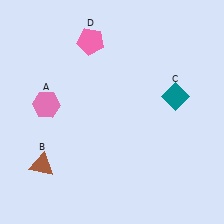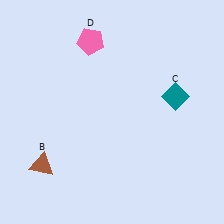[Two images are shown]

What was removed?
The pink hexagon (A) was removed in Image 2.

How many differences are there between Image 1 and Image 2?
There is 1 difference between the two images.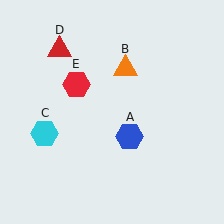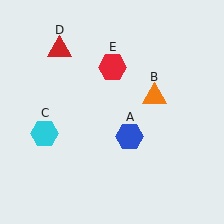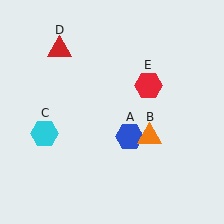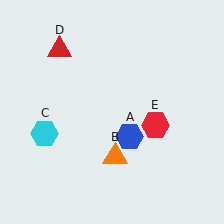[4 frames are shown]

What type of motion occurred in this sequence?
The orange triangle (object B), red hexagon (object E) rotated clockwise around the center of the scene.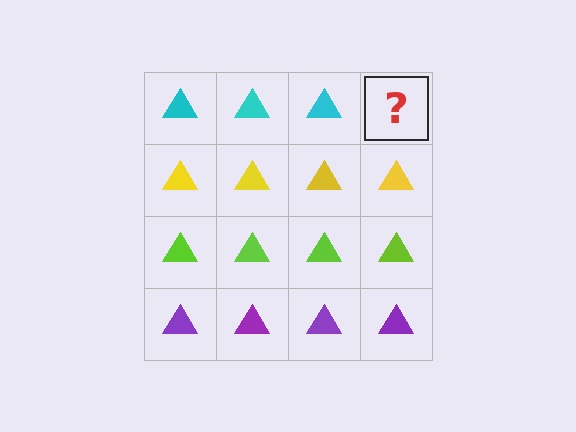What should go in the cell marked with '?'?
The missing cell should contain a cyan triangle.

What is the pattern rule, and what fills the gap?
The rule is that each row has a consistent color. The gap should be filled with a cyan triangle.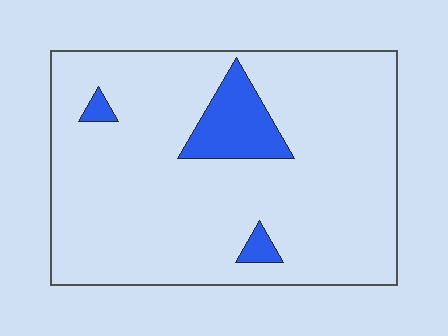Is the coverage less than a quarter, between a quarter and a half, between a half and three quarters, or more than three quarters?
Less than a quarter.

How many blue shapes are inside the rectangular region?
3.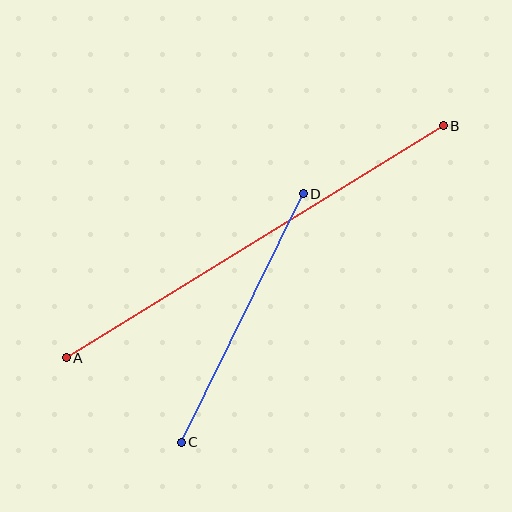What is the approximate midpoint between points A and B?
The midpoint is at approximately (255, 242) pixels.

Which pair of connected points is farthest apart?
Points A and B are farthest apart.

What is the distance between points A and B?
The distance is approximately 443 pixels.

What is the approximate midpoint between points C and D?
The midpoint is at approximately (242, 318) pixels.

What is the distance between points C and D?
The distance is approximately 277 pixels.